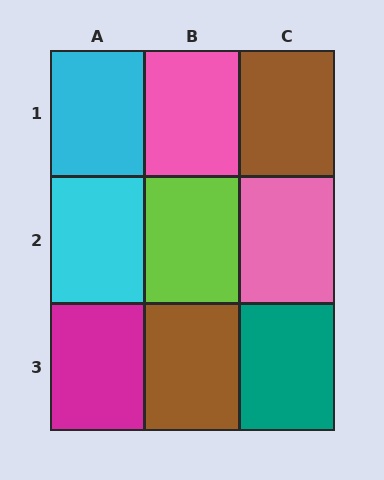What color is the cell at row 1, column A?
Cyan.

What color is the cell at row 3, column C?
Teal.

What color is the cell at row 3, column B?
Brown.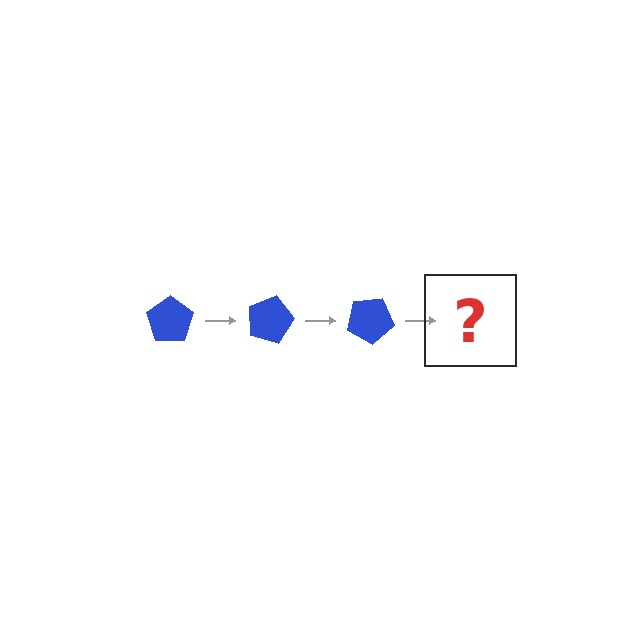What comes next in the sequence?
The next element should be a blue pentagon rotated 45 degrees.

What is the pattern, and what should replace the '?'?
The pattern is that the pentagon rotates 15 degrees each step. The '?' should be a blue pentagon rotated 45 degrees.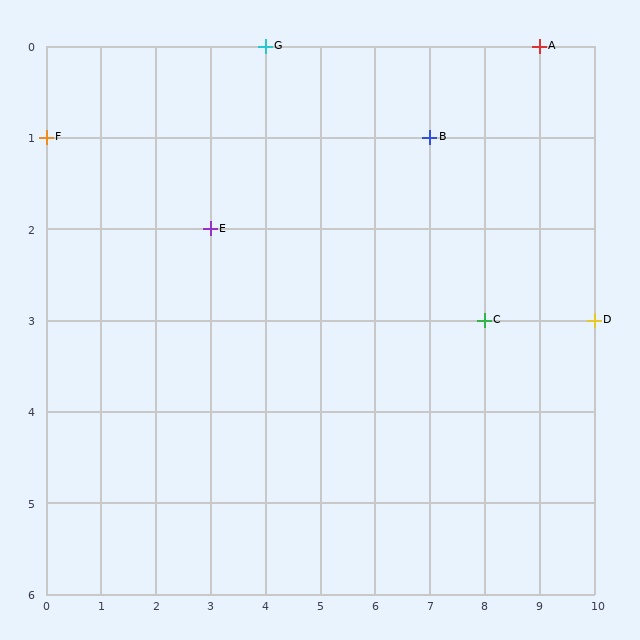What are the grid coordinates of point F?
Point F is at grid coordinates (0, 1).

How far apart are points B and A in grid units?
Points B and A are 2 columns and 1 row apart (about 2.2 grid units diagonally).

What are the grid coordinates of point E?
Point E is at grid coordinates (3, 2).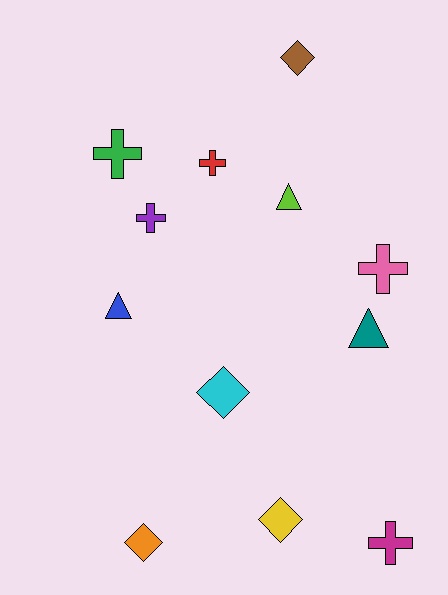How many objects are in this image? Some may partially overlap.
There are 12 objects.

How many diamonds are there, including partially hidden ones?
There are 4 diamonds.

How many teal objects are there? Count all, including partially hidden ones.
There is 1 teal object.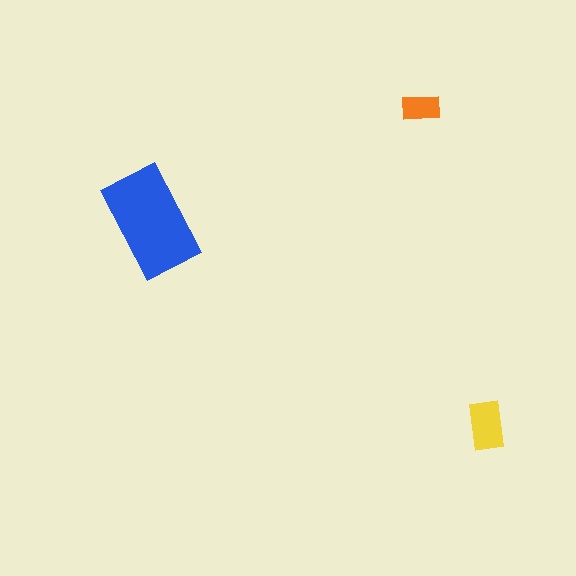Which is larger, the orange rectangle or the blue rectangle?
The blue one.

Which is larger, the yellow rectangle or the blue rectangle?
The blue one.